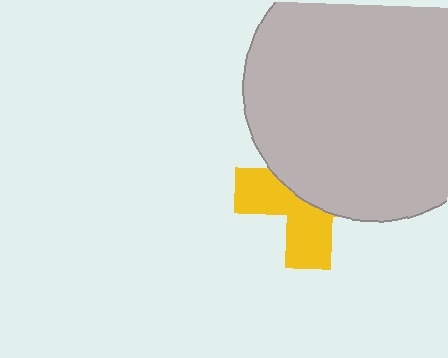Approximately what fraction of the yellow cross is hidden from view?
Roughly 56% of the yellow cross is hidden behind the light gray circle.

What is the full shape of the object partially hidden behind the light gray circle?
The partially hidden object is a yellow cross.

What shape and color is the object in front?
The object in front is a light gray circle.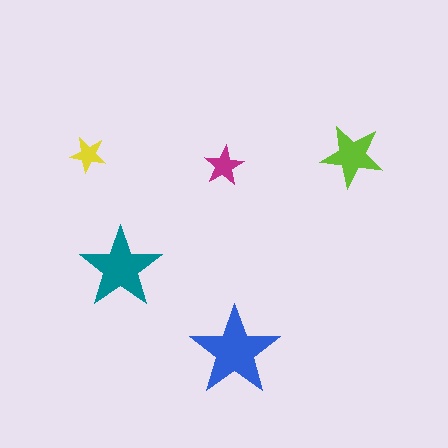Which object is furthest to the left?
The yellow star is leftmost.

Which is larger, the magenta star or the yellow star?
The magenta one.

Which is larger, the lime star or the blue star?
The blue one.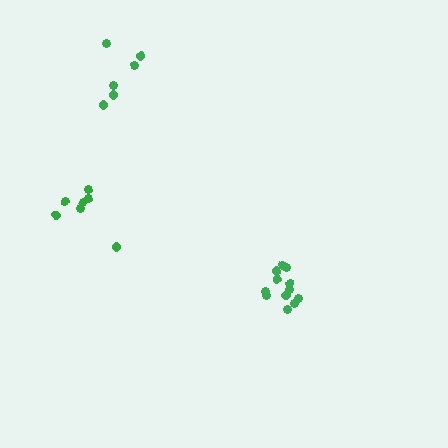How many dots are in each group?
Group 1: 12 dots, Group 2: 6 dots, Group 3: 7 dots (25 total).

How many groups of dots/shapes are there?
There are 3 groups.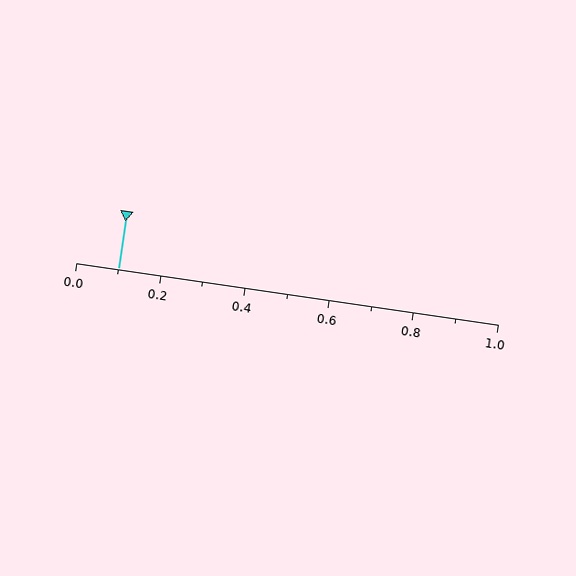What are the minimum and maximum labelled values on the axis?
The axis runs from 0.0 to 1.0.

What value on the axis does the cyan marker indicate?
The marker indicates approximately 0.1.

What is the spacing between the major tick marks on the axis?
The major ticks are spaced 0.2 apart.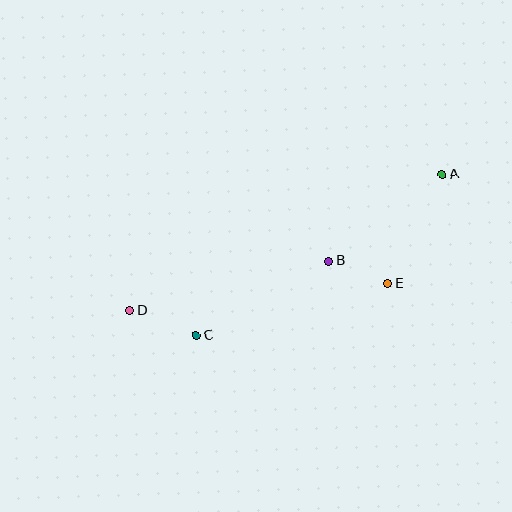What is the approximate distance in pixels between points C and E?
The distance between C and E is approximately 198 pixels.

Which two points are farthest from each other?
Points A and D are farthest from each other.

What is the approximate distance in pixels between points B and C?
The distance between B and C is approximately 152 pixels.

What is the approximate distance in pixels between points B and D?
The distance between B and D is approximately 205 pixels.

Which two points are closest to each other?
Points B and E are closest to each other.